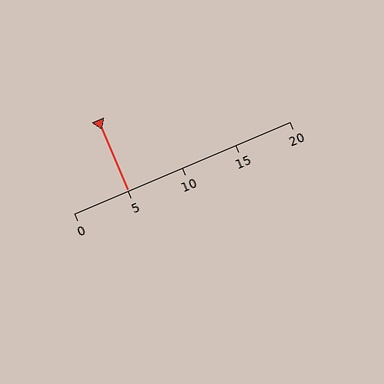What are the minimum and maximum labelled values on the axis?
The axis runs from 0 to 20.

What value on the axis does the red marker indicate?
The marker indicates approximately 5.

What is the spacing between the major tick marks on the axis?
The major ticks are spaced 5 apart.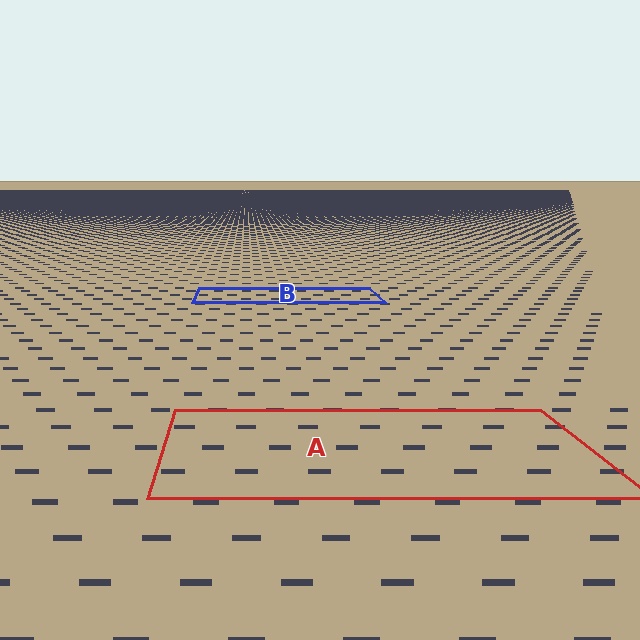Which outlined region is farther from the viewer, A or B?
Region B is farther from the viewer — the texture elements inside it appear smaller and more densely packed.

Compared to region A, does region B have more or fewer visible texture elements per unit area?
Region B has more texture elements per unit area — they are packed more densely because it is farther away.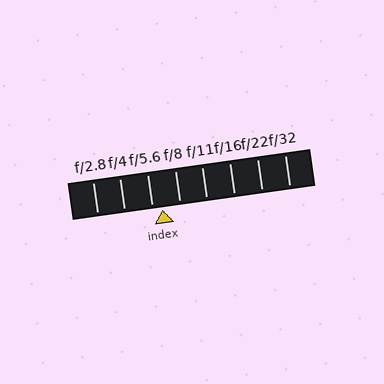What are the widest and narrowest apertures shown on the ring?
The widest aperture shown is f/2.8 and the narrowest is f/32.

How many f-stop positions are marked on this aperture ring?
There are 8 f-stop positions marked.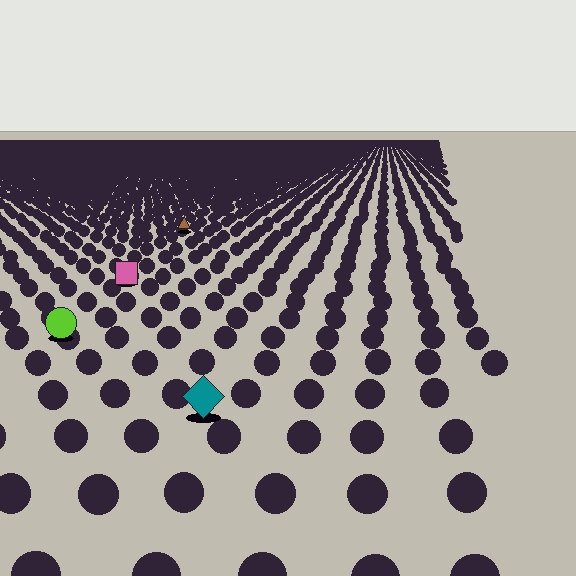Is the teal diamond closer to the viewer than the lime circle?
Yes. The teal diamond is closer — you can tell from the texture gradient: the ground texture is coarser near it.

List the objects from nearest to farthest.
From nearest to farthest: the teal diamond, the lime circle, the pink square, the brown triangle.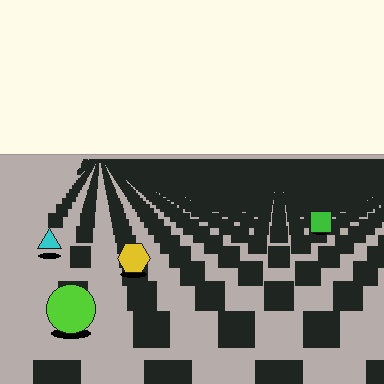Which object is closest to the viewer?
The lime circle is closest. The texture marks near it are larger and more spread out.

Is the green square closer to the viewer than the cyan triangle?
No. The cyan triangle is closer — you can tell from the texture gradient: the ground texture is coarser near it.